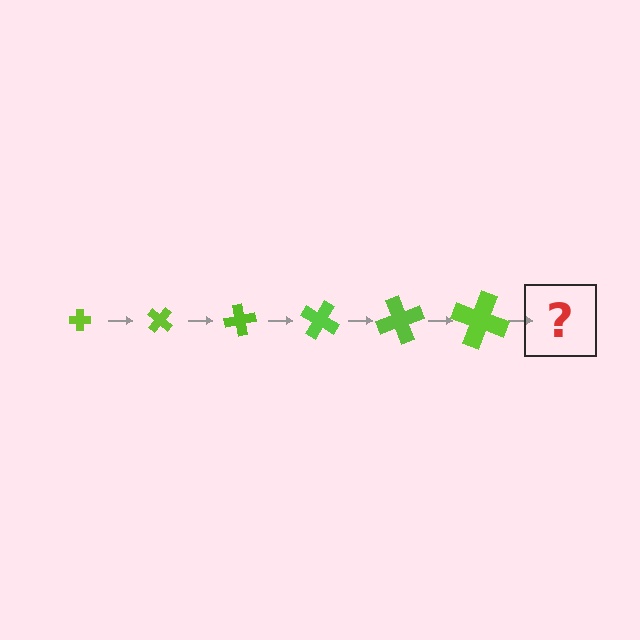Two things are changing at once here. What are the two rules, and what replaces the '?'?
The two rules are that the cross grows larger each step and it rotates 40 degrees each step. The '?' should be a cross, larger than the previous one and rotated 240 degrees from the start.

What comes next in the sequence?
The next element should be a cross, larger than the previous one and rotated 240 degrees from the start.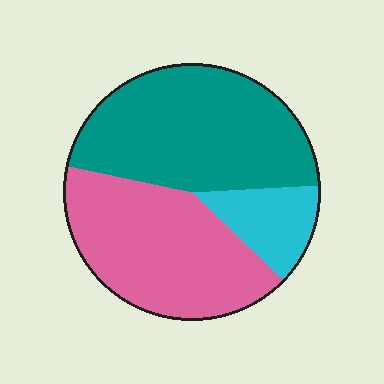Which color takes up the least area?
Cyan, at roughly 15%.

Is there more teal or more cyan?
Teal.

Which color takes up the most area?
Teal, at roughly 45%.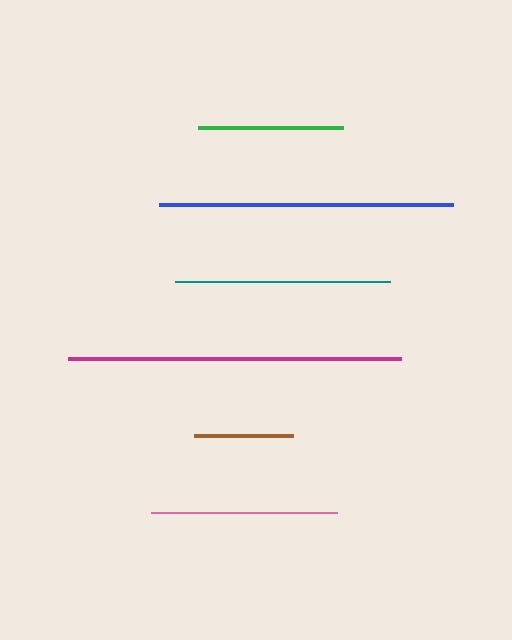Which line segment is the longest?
The magenta line is the longest at approximately 333 pixels.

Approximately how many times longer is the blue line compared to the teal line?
The blue line is approximately 1.4 times the length of the teal line.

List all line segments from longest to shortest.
From longest to shortest: magenta, blue, teal, pink, green, brown.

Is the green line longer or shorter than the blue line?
The blue line is longer than the green line.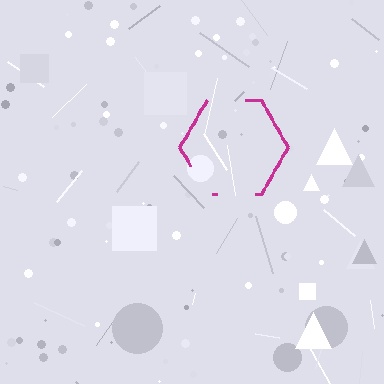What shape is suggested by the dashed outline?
The dashed outline suggests a hexagon.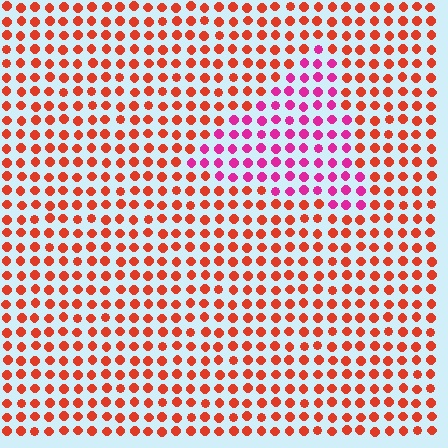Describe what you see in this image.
The image is filled with small red elements in a uniform arrangement. A triangle-shaped region is visible where the elements are tinted to a slightly different hue, forming a subtle color boundary.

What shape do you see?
I see a triangle.